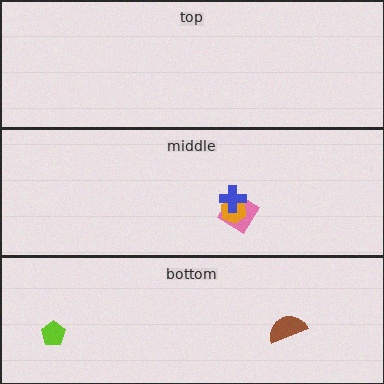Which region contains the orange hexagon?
The middle region.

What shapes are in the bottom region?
The brown semicircle, the lime pentagon.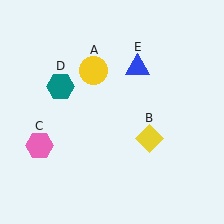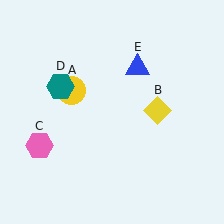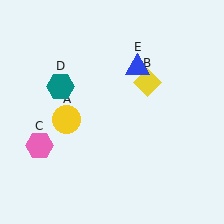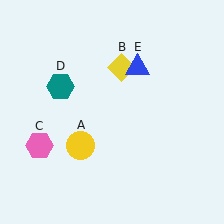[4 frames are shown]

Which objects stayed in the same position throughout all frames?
Pink hexagon (object C) and teal hexagon (object D) and blue triangle (object E) remained stationary.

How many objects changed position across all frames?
2 objects changed position: yellow circle (object A), yellow diamond (object B).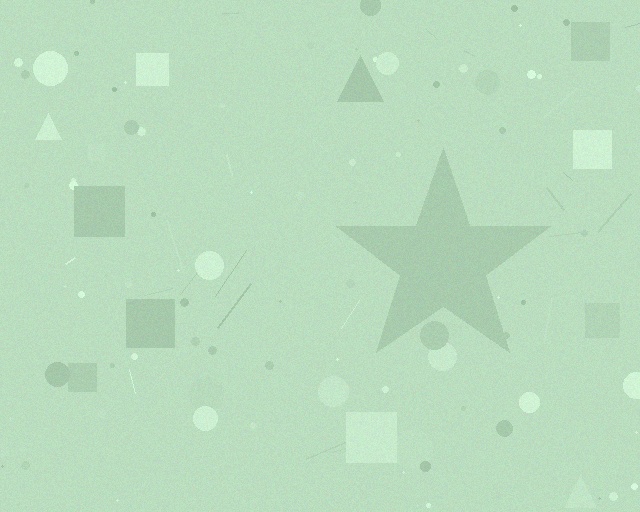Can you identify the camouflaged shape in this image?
The camouflaged shape is a star.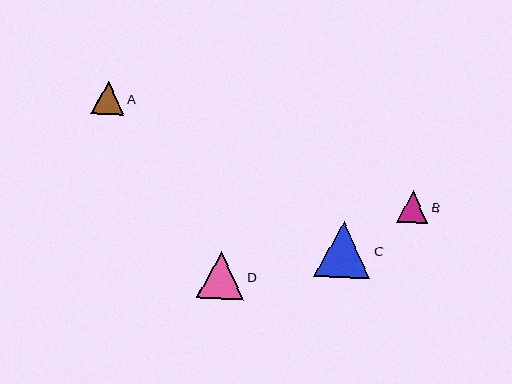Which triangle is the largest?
Triangle C is the largest with a size of approximately 56 pixels.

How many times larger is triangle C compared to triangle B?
Triangle C is approximately 1.8 times the size of triangle B.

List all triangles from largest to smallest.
From largest to smallest: C, D, A, B.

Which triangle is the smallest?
Triangle B is the smallest with a size of approximately 32 pixels.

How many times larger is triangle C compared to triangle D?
Triangle C is approximately 1.2 times the size of triangle D.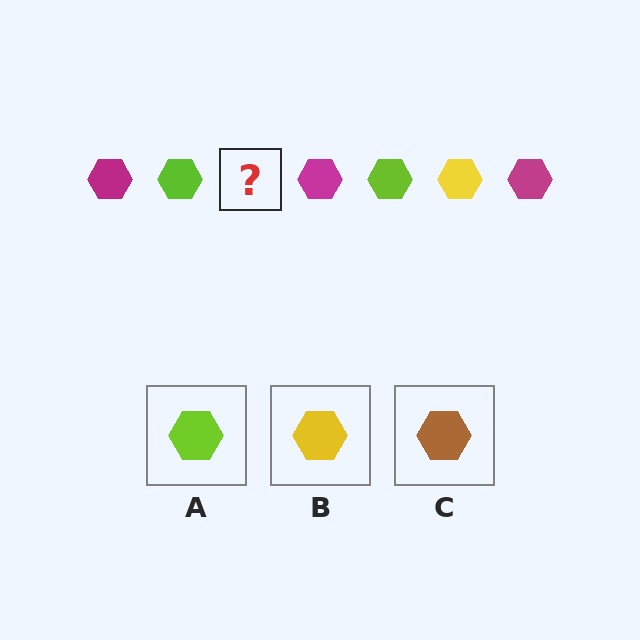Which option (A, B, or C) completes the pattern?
B.